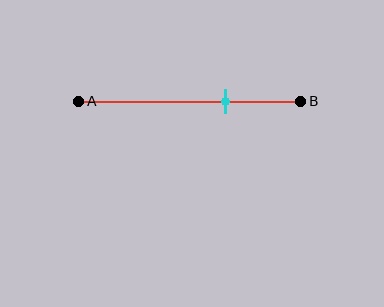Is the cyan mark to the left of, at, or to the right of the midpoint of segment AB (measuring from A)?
The cyan mark is to the right of the midpoint of segment AB.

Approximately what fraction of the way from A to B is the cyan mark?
The cyan mark is approximately 65% of the way from A to B.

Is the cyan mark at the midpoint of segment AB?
No, the mark is at about 65% from A, not at the 50% midpoint.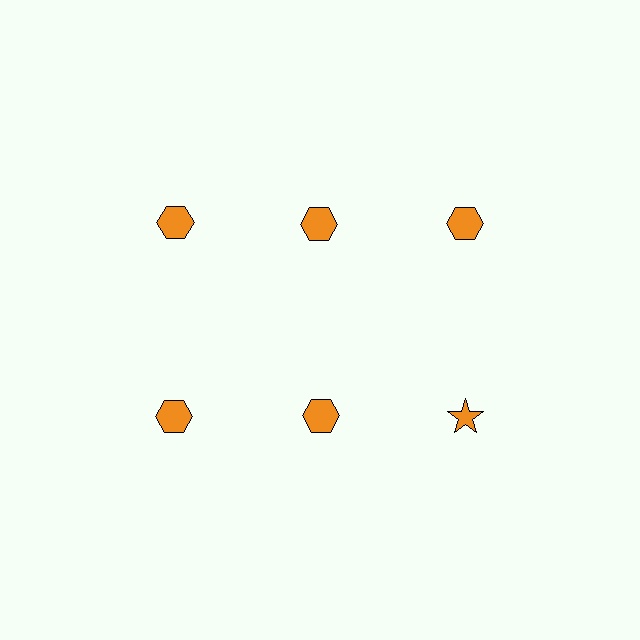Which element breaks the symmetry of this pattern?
The orange star in the second row, center column breaks the symmetry. All other shapes are orange hexagons.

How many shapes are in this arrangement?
There are 6 shapes arranged in a grid pattern.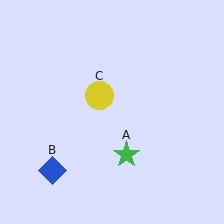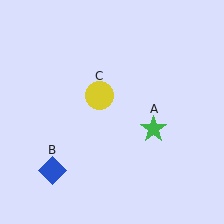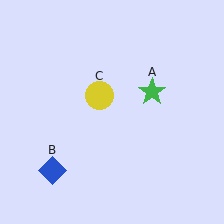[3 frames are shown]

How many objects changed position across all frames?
1 object changed position: green star (object A).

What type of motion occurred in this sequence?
The green star (object A) rotated counterclockwise around the center of the scene.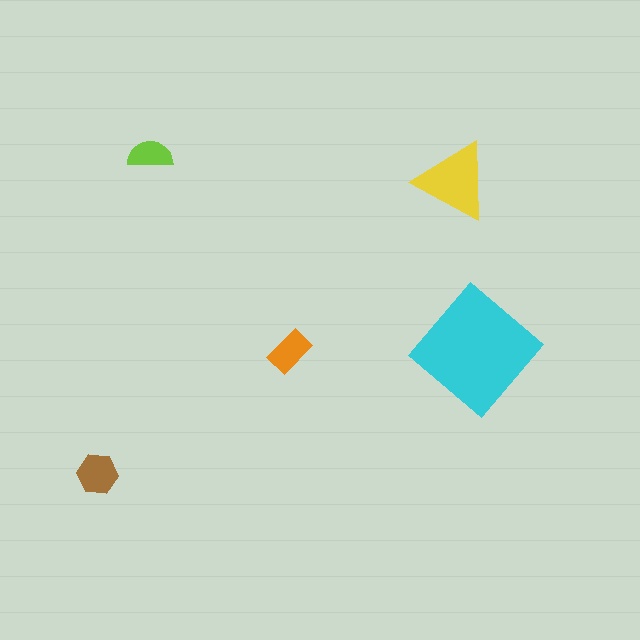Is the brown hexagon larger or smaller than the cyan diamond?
Smaller.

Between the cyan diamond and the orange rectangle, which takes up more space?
The cyan diamond.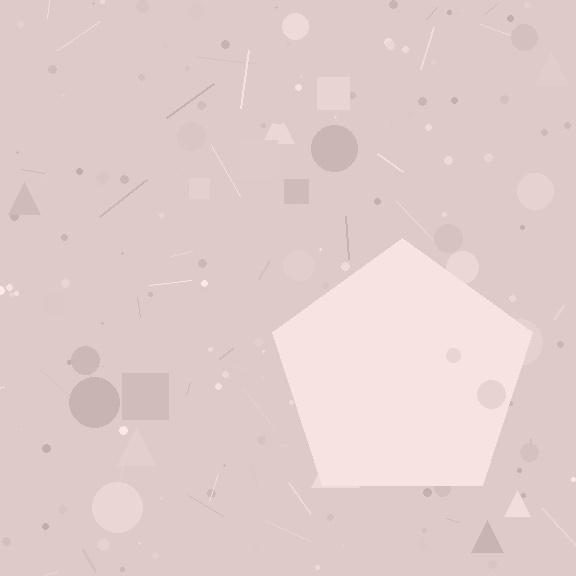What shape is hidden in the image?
A pentagon is hidden in the image.